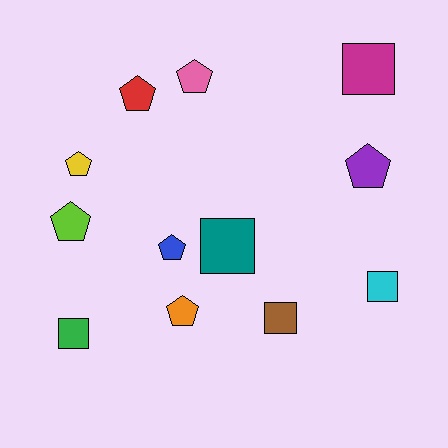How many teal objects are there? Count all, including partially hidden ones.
There is 1 teal object.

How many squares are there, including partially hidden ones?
There are 5 squares.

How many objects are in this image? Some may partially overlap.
There are 12 objects.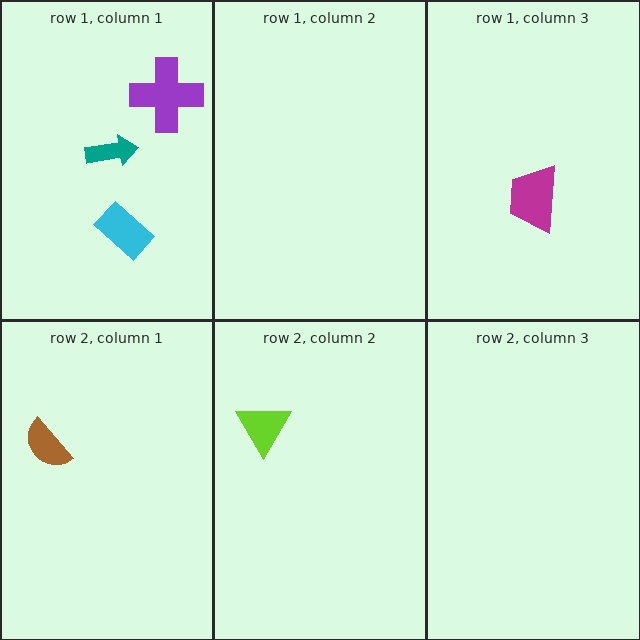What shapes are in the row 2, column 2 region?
The lime triangle.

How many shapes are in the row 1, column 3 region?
1.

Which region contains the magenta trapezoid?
The row 1, column 3 region.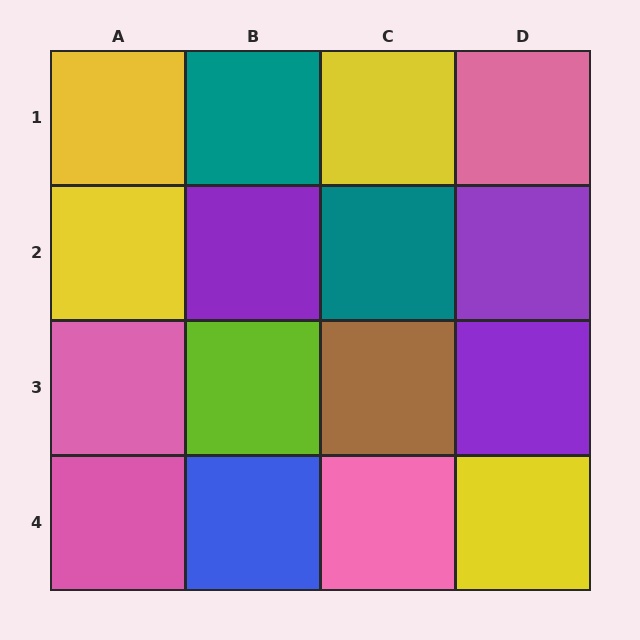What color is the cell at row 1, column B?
Teal.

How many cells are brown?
1 cell is brown.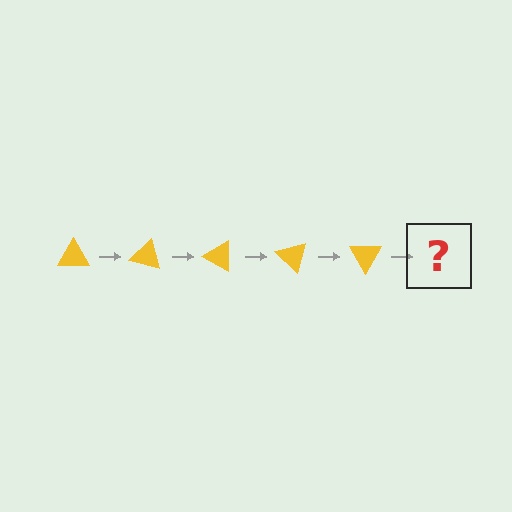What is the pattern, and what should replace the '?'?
The pattern is that the triangle rotates 15 degrees each step. The '?' should be a yellow triangle rotated 75 degrees.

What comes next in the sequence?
The next element should be a yellow triangle rotated 75 degrees.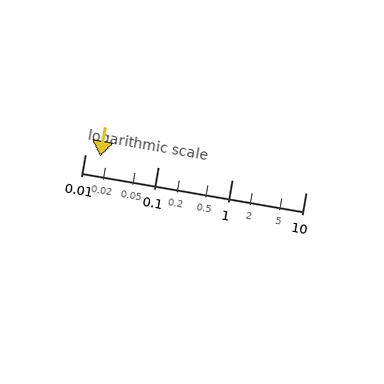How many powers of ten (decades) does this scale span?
The scale spans 3 decades, from 0.01 to 10.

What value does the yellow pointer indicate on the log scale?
The pointer indicates approximately 0.016.